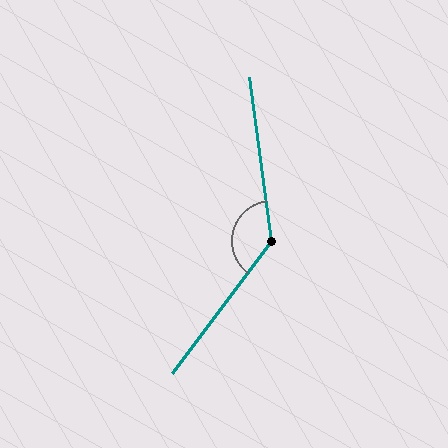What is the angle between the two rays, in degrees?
Approximately 135 degrees.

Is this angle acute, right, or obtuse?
It is obtuse.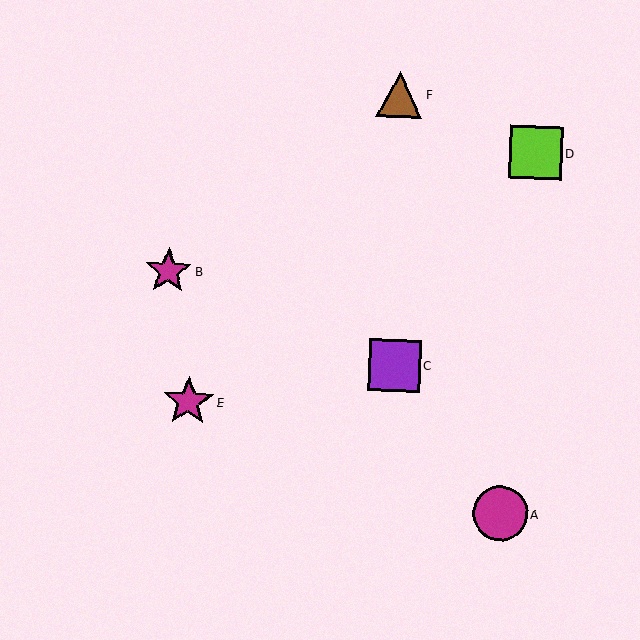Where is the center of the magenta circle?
The center of the magenta circle is at (500, 514).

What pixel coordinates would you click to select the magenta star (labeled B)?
Click at (168, 271) to select the magenta star B.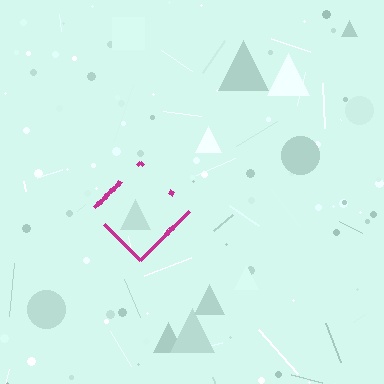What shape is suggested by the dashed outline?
The dashed outline suggests a diamond.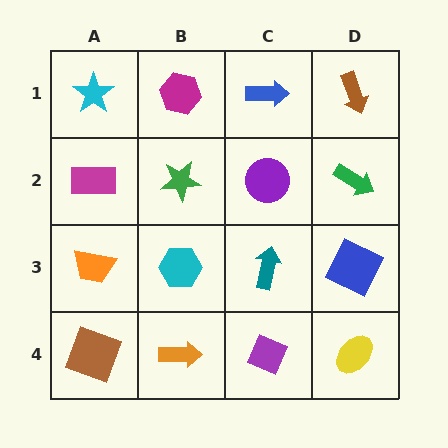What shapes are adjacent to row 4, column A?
An orange trapezoid (row 3, column A), an orange arrow (row 4, column B).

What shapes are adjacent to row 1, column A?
A magenta rectangle (row 2, column A), a magenta hexagon (row 1, column B).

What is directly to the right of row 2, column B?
A purple circle.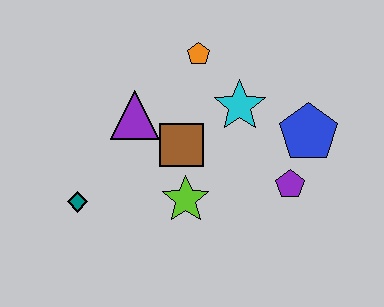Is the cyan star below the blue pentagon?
No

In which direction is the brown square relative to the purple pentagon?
The brown square is to the left of the purple pentagon.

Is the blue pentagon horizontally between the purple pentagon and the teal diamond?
No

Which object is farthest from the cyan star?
The teal diamond is farthest from the cyan star.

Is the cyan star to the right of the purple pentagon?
No